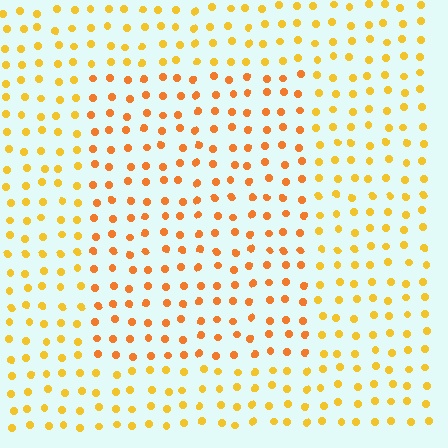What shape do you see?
I see a rectangle.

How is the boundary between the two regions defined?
The boundary is defined purely by a slight shift in hue (about 23 degrees). Spacing, size, and orientation are identical on both sides.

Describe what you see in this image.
The image is filled with small yellow elements in a uniform arrangement. A rectangle-shaped region is visible where the elements are tinted to a slightly different hue, forming a subtle color boundary.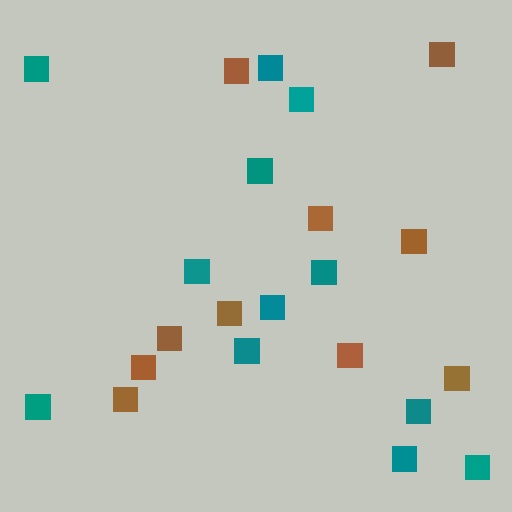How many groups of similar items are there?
There are 2 groups: one group of brown squares (10) and one group of teal squares (12).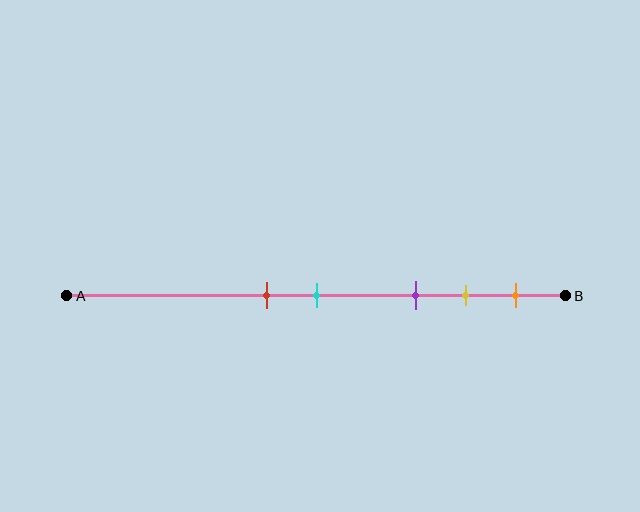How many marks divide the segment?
There are 5 marks dividing the segment.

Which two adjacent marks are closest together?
The red and cyan marks are the closest adjacent pair.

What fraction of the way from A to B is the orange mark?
The orange mark is approximately 90% (0.9) of the way from A to B.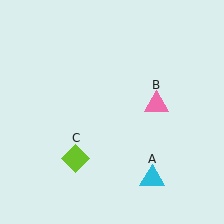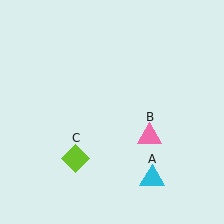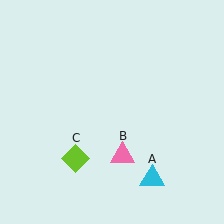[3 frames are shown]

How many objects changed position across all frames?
1 object changed position: pink triangle (object B).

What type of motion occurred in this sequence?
The pink triangle (object B) rotated clockwise around the center of the scene.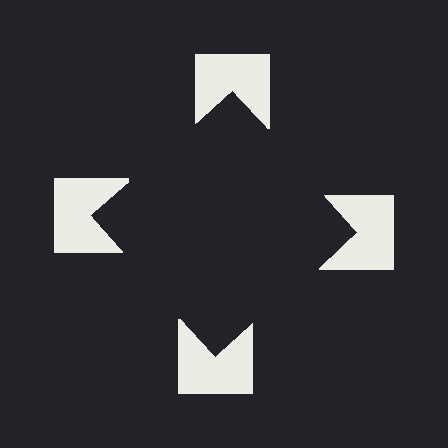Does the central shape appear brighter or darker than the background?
It typically appears slightly darker than the background, even though no actual brightness change is drawn.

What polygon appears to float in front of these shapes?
An illusory square — its edges are inferred from the aligned wedge cuts in the notched squares, not physically drawn.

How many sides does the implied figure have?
4 sides.